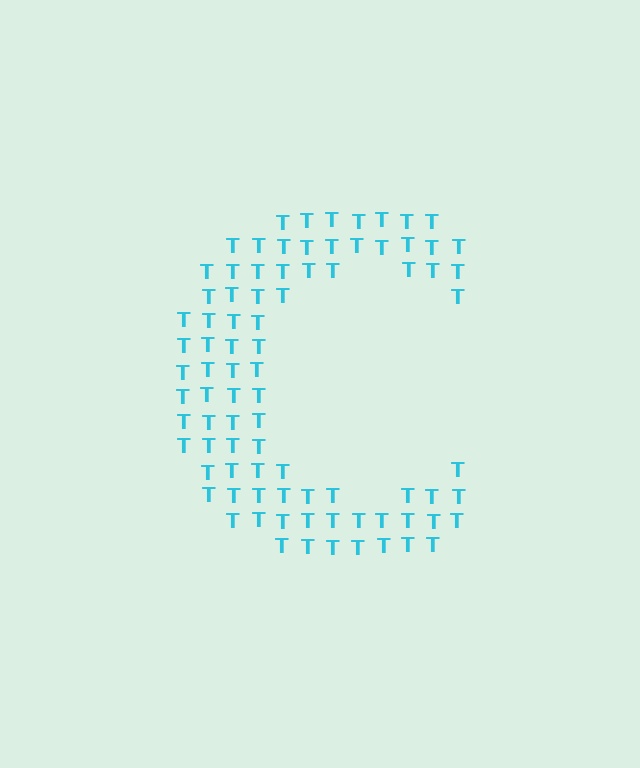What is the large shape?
The large shape is the letter C.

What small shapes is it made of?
It is made of small letter T's.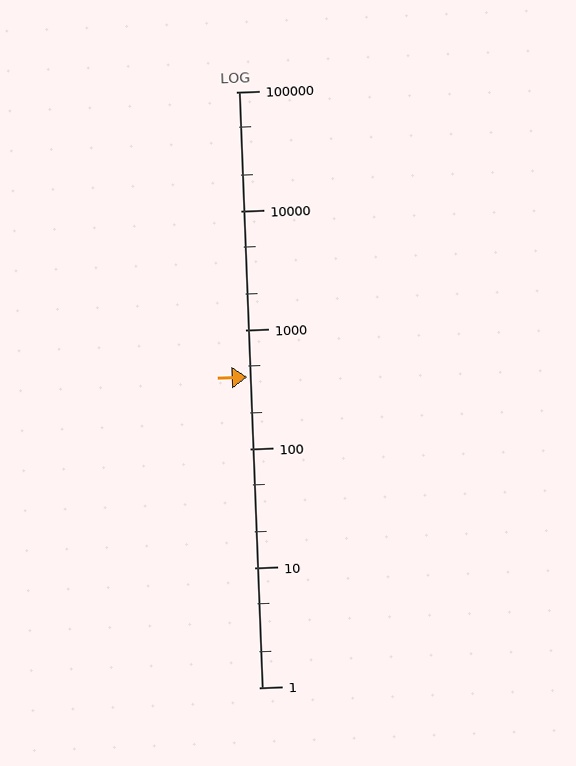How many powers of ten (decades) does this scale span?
The scale spans 5 decades, from 1 to 100000.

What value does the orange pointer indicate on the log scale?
The pointer indicates approximately 400.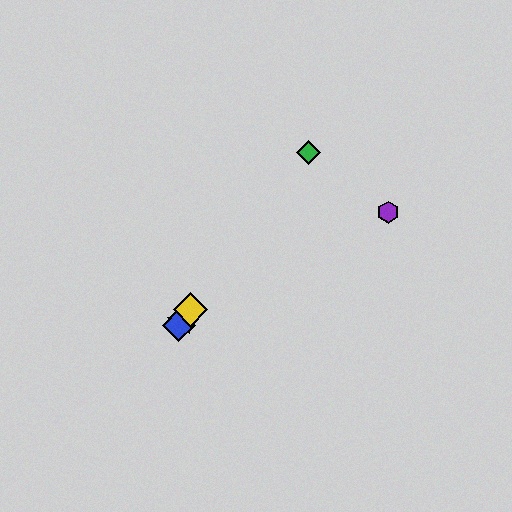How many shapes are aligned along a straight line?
4 shapes (the red star, the blue diamond, the green diamond, the yellow diamond) are aligned along a straight line.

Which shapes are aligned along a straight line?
The red star, the blue diamond, the green diamond, the yellow diamond are aligned along a straight line.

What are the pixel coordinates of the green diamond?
The green diamond is at (309, 152).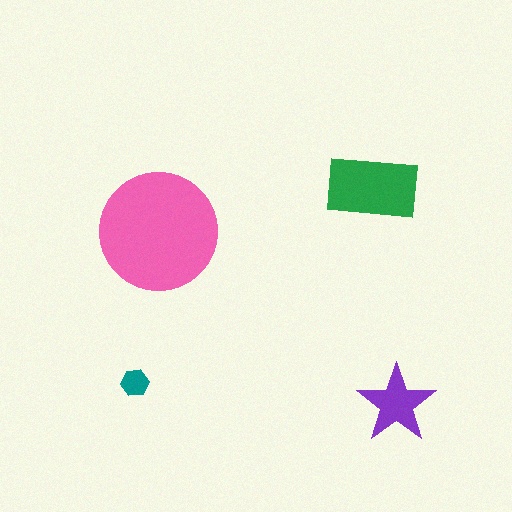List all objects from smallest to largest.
The teal hexagon, the purple star, the green rectangle, the pink circle.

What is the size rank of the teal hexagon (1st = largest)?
4th.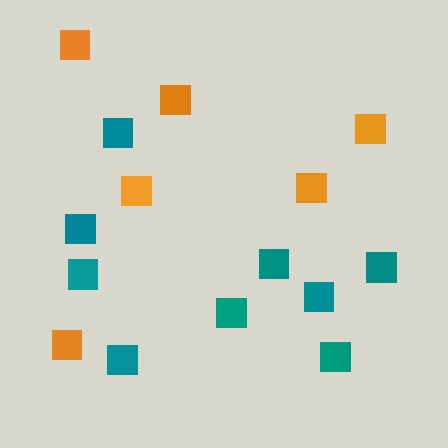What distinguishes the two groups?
There are 2 groups: one group of teal squares (9) and one group of orange squares (6).